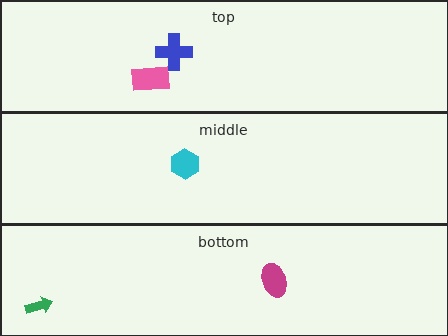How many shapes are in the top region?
2.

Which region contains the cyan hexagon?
The middle region.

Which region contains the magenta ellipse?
The bottom region.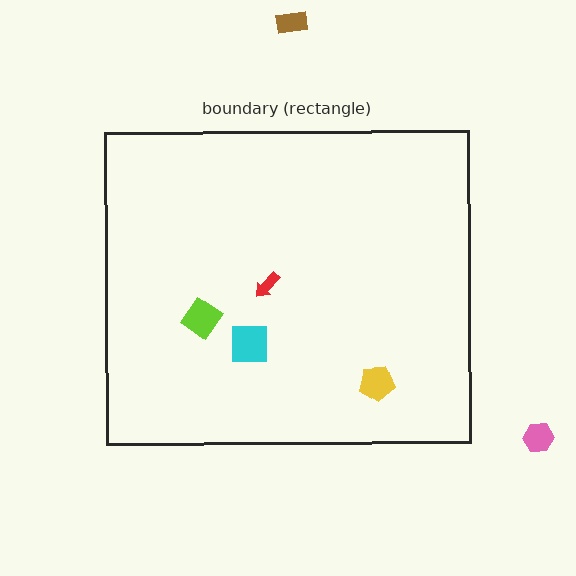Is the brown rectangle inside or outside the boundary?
Outside.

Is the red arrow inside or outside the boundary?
Inside.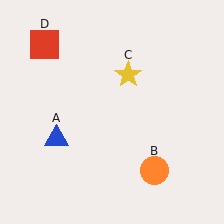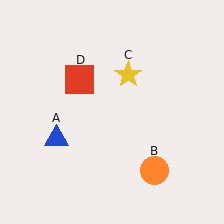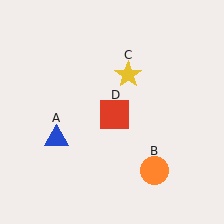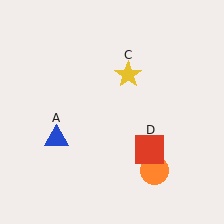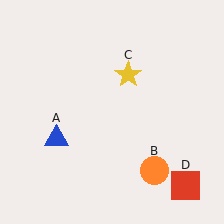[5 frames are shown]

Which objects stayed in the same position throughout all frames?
Blue triangle (object A) and orange circle (object B) and yellow star (object C) remained stationary.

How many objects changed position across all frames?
1 object changed position: red square (object D).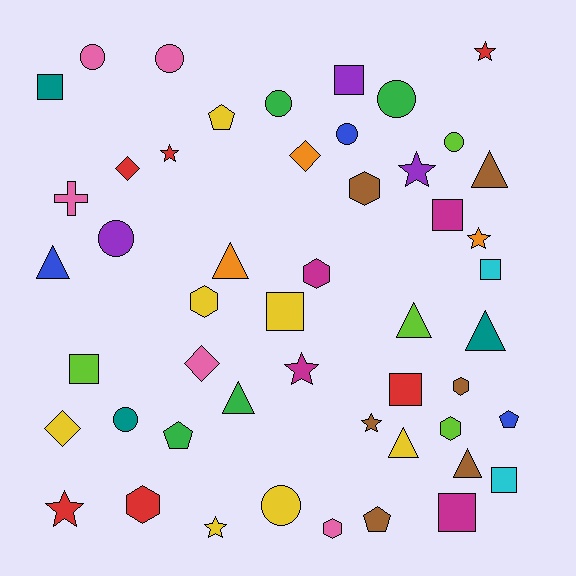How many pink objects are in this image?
There are 5 pink objects.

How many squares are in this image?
There are 9 squares.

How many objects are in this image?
There are 50 objects.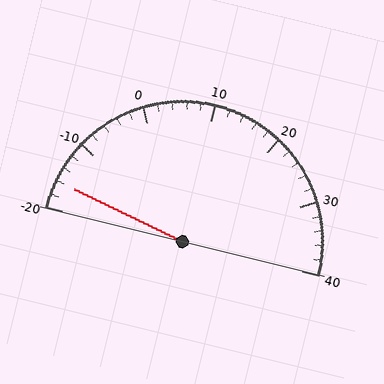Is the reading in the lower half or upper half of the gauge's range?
The reading is in the lower half of the range (-20 to 40).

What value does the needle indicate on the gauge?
The needle indicates approximately -16.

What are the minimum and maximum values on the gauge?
The gauge ranges from -20 to 40.